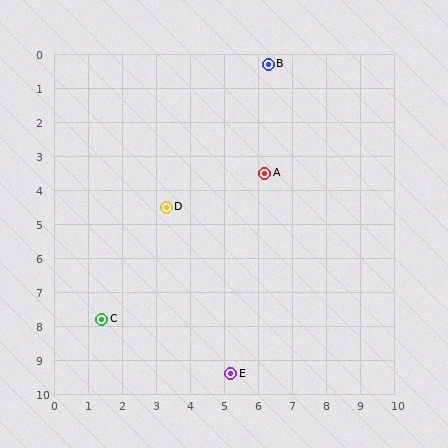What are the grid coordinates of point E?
Point E is at approximately (5.2, 9.4).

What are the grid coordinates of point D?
Point D is at approximately (3.3, 4.5).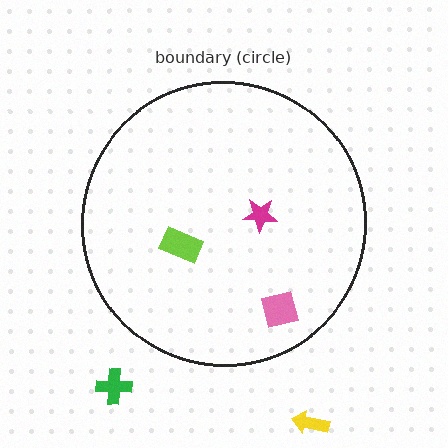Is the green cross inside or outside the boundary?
Outside.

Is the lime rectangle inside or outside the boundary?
Inside.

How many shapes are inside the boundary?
3 inside, 2 outside.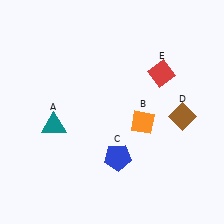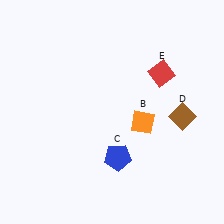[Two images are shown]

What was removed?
The teal triangle (A) was removed in Image 2.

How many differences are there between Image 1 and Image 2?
There is 1 difference between the two images.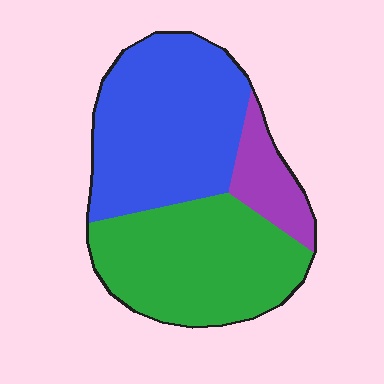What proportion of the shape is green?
Green takes up between a quarter and a half of the shape.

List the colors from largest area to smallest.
From largest to smallest: blue, green, purple.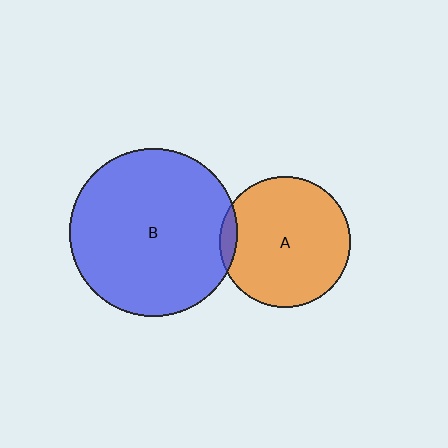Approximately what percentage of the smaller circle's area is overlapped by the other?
Approximately 5%.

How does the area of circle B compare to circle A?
Approximately 1.6 times.